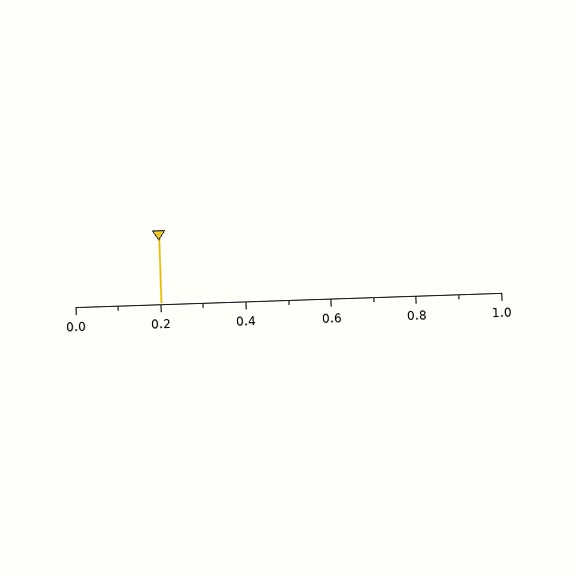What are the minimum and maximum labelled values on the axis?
The axis runs from 0.0 to 1.0.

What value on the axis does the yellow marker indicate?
The marker indicates approximately 0.2.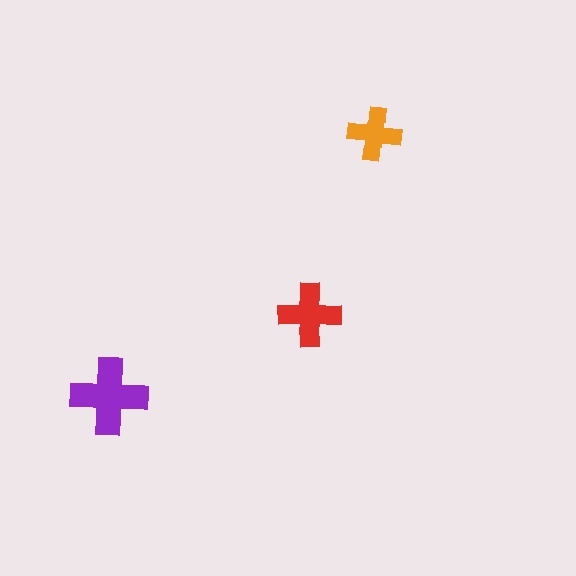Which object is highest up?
The orange cross is topmost.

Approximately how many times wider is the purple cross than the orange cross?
About 1.5 times wider.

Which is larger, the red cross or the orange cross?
The red one.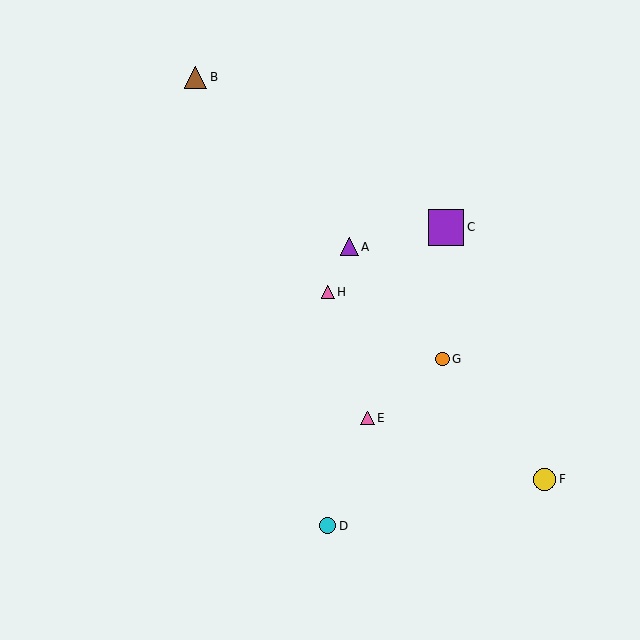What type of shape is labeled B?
Shape B is a brown triangle.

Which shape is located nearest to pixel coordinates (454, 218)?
The purple square (labeled C) at (446, 227) is nearest to that location.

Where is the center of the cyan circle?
The center of the cyan circle is at (328, 526).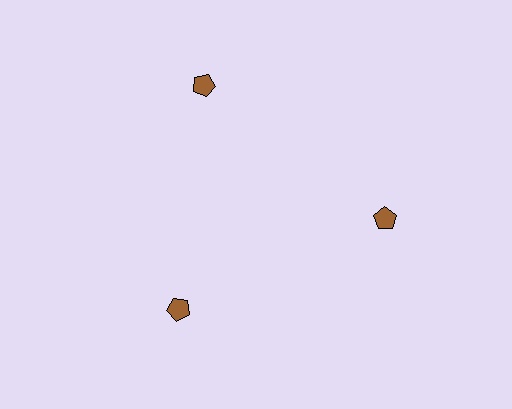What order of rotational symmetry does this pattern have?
This pattern has 3-fold rotational symmetry.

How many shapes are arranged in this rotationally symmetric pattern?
There are 3 shapes, arranged in 3 groups of 1.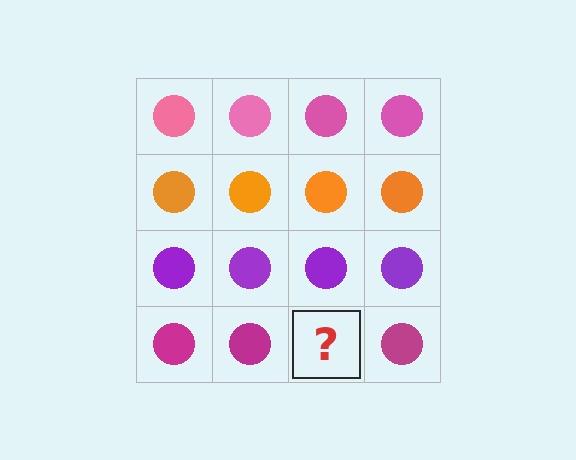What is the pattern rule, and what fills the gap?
The rule is that each row has a consistent color. The gap should be filled with a magenta circle.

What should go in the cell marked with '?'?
The missing cell should contain a magenta circle.